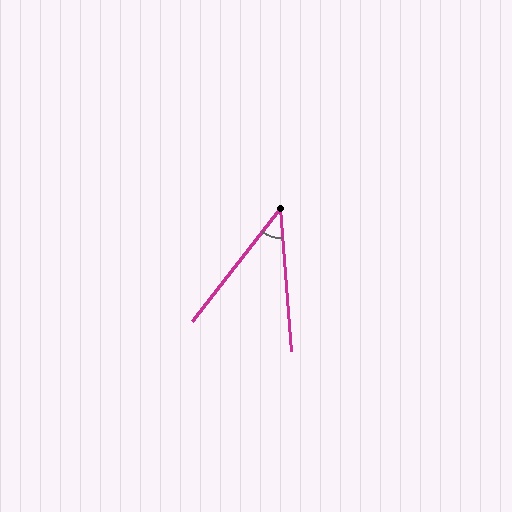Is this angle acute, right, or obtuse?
It is acute.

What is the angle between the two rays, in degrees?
Approximately 42 degrees.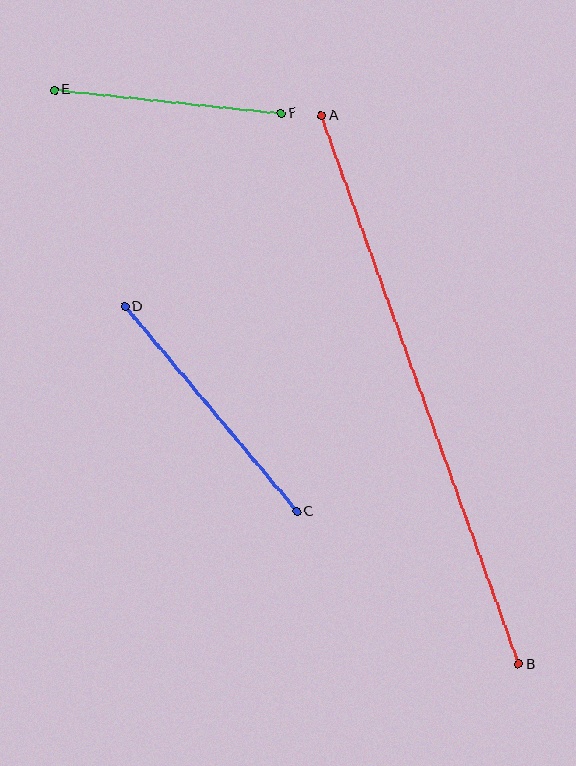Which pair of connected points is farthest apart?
Points A and B are farthest apart.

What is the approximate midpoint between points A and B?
The midpoint is at approximately (420, 390) pixels.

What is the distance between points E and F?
The distance is approximately 228 pixels.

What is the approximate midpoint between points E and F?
The midpoint is at approximately (168, 102) pixels.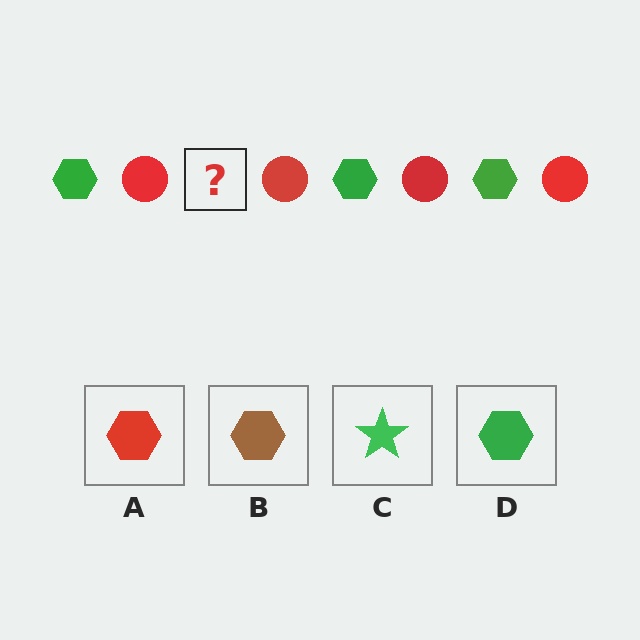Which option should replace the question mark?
Option D.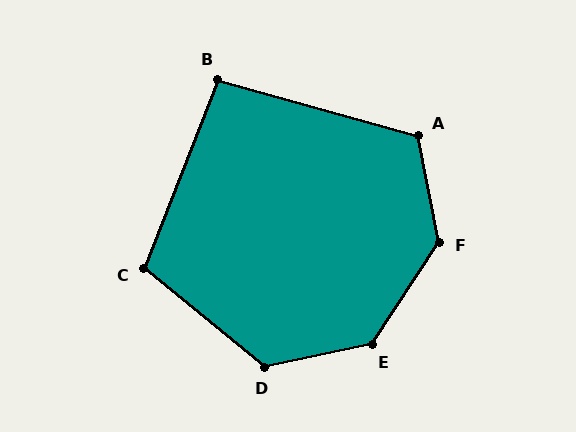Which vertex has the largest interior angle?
F, at approximately 136 degrees.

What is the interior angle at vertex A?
Approximately 116 degrees (obtuse).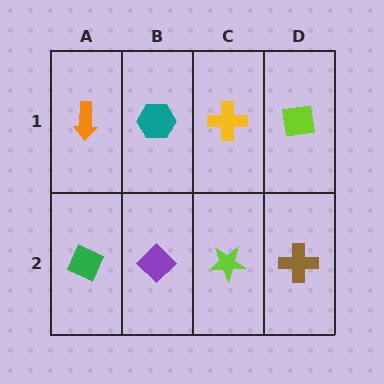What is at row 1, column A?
An orange arrow.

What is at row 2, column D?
A brown cross.